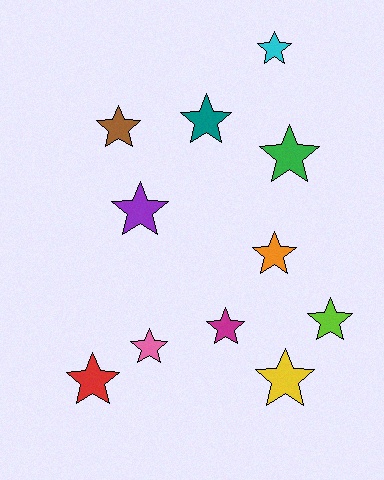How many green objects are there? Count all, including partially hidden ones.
There is 1 green object.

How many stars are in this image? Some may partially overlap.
There are 11 stars.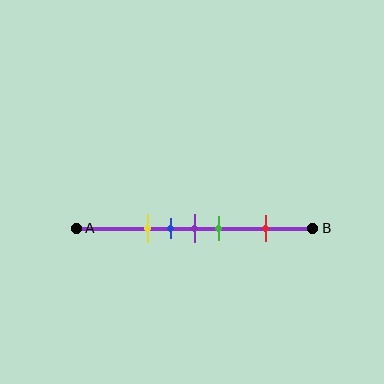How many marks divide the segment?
There are 5 marks dividing the segment.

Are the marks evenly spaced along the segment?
No, the marks are not evenly spaced.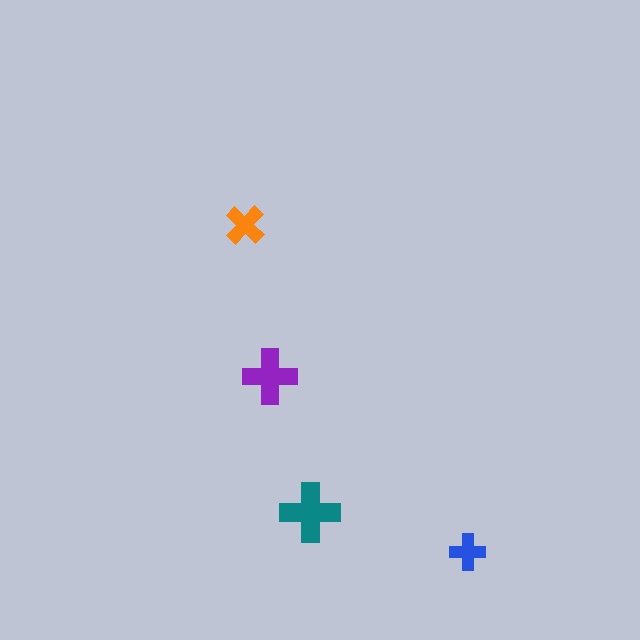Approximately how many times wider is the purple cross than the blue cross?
About 1.5 times wider.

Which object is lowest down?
The blue cross is bottommost.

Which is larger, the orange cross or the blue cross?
The orange one.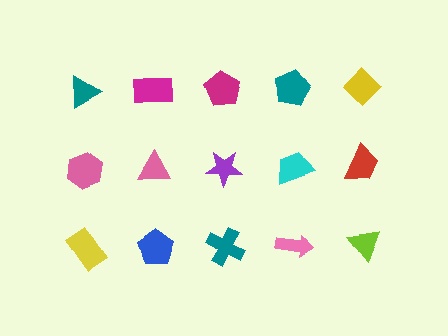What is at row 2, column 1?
A pink hexagon.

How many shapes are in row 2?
5 shapes.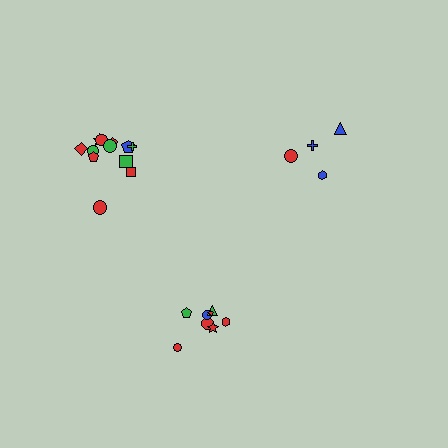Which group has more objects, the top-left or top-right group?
The top-left group.